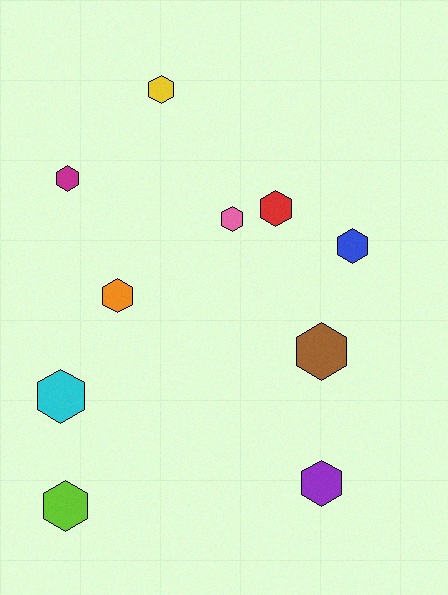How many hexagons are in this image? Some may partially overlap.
There are 10 hexagons.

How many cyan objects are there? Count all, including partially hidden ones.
There is 1 cyan object.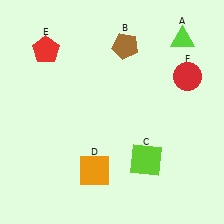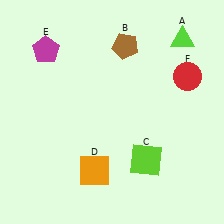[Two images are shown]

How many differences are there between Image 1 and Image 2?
There is 1 difference between the two images.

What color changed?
The pentagon (E) changed from red in Image 1 to magenta in Image 2.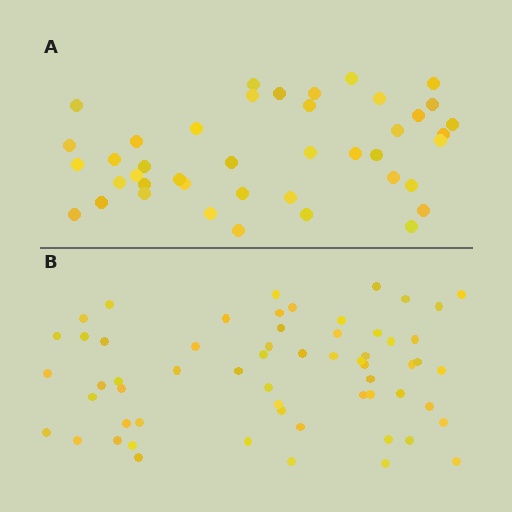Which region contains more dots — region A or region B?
Region B (the bottom region) has more dots.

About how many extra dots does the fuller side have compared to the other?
Region B has approximately 20 more dots than region A.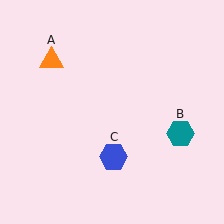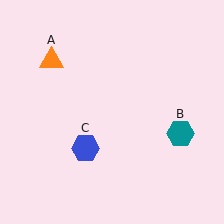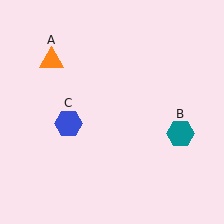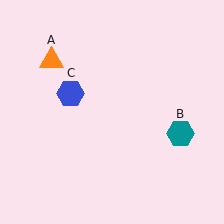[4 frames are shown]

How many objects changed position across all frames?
1 object changed position: blue hexagon (object C).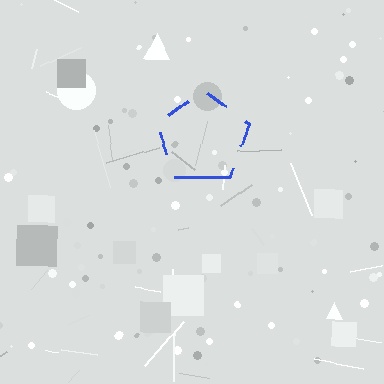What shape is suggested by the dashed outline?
The dashed outline suggests a pentagon.